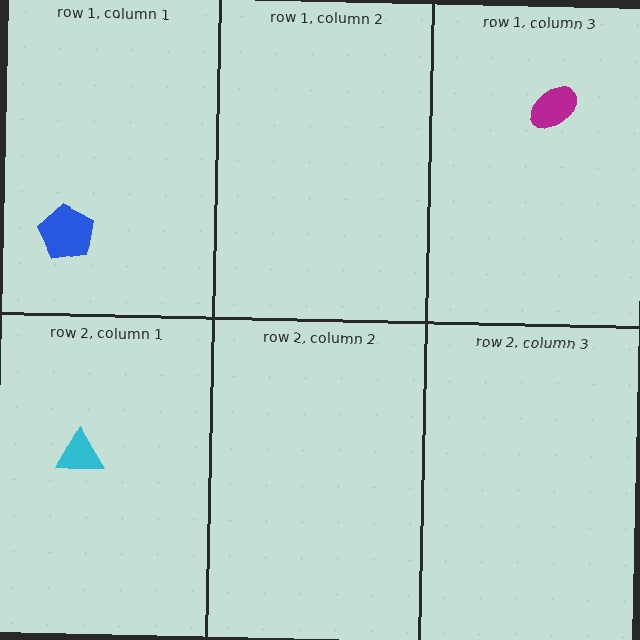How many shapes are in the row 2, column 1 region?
1.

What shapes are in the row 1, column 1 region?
The blue pentagon.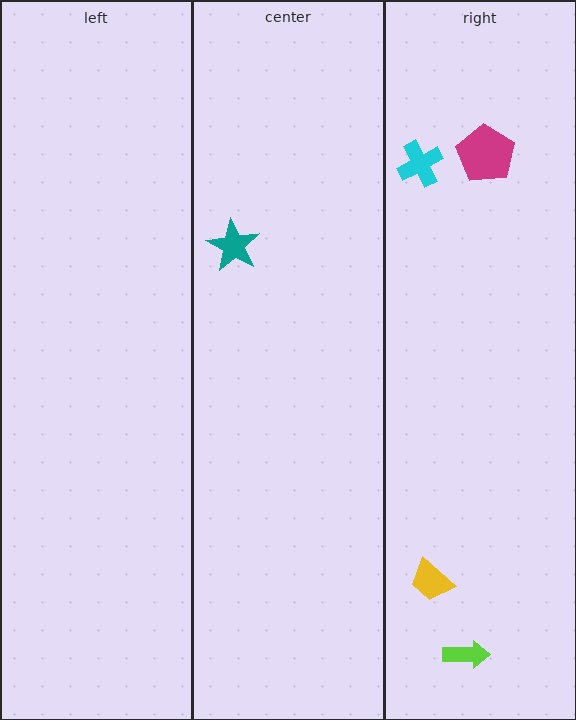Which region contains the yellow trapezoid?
The right region.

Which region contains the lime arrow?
The right region.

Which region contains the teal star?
The center region.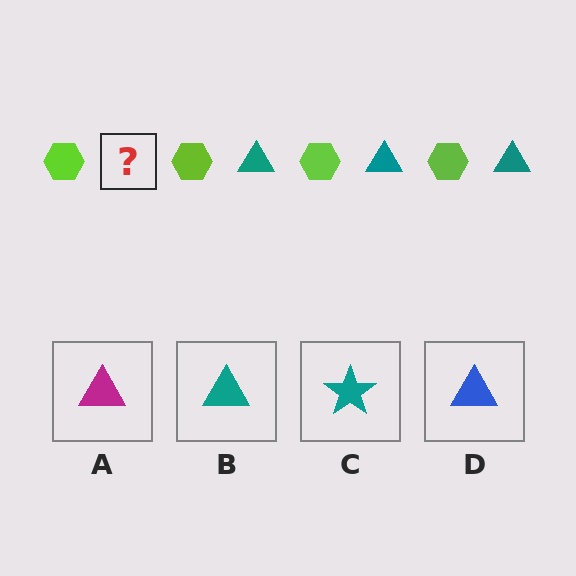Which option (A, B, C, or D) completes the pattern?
B.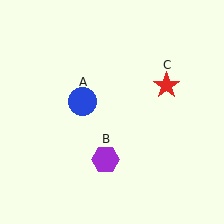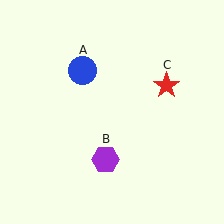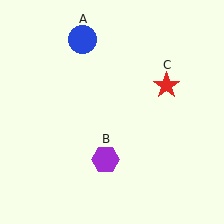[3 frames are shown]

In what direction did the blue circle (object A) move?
The blue circle (object A) moved up.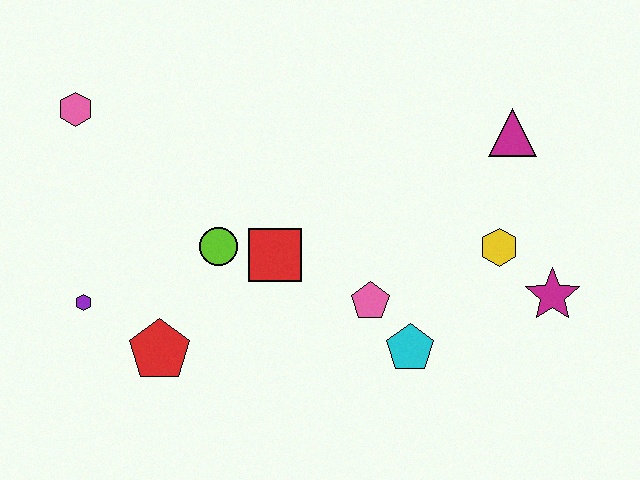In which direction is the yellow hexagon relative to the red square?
The yellow hexagon is to the right of the red square.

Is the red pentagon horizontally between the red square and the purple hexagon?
Yes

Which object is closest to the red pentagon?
The purple hexagon is closest to the red pentagon.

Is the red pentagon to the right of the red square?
No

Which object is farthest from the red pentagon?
The magenta triangle is farthest from the red pentagon.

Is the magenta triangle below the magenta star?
No